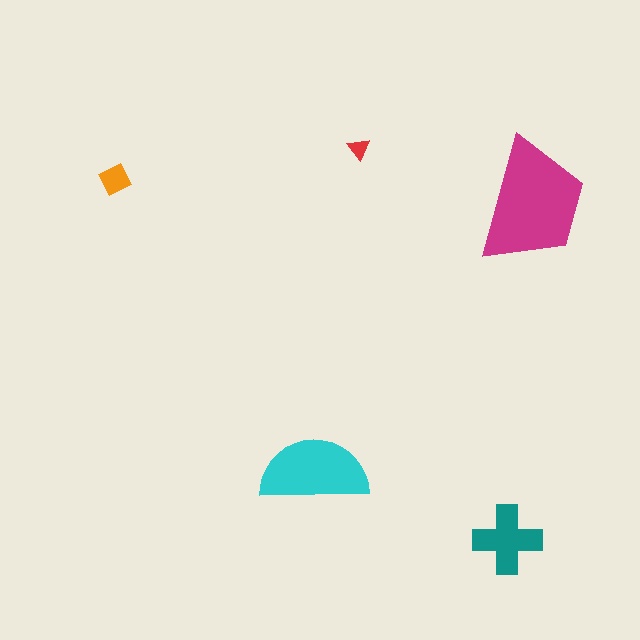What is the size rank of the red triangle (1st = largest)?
5th.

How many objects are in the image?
There are 5 objects in the image.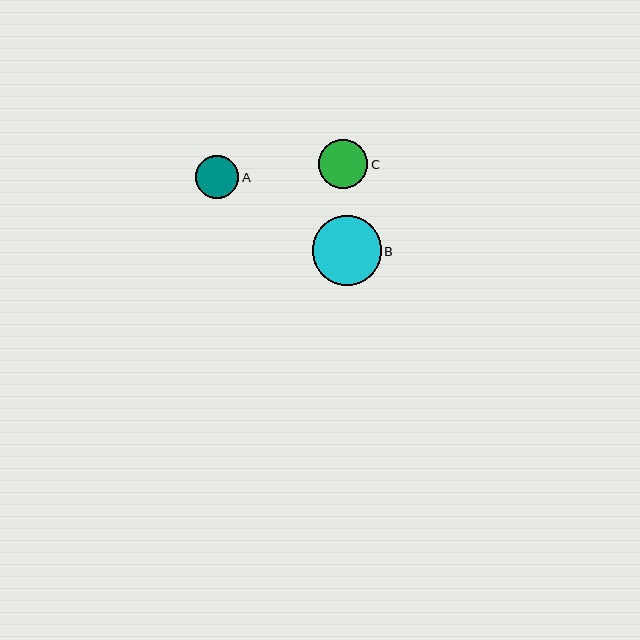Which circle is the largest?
Circle B is the largest with a size of approximately 69 pixels.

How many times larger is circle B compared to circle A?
Circle B is approximately 1.6 times the size of circle A.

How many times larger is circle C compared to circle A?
Circle C is approximately 1.1 times the size of circle A.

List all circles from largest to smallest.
From largest to smallest: B, C, A.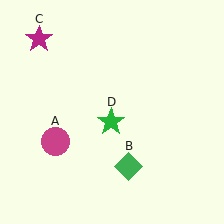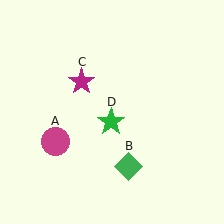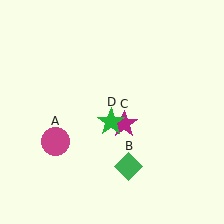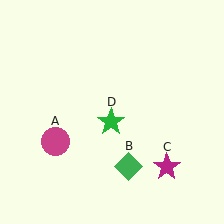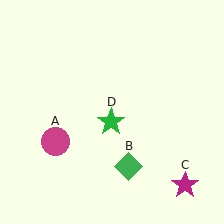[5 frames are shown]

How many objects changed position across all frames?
1 object changed position: magenta star (object C).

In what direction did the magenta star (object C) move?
The magenta star (object C) moved down and to the right.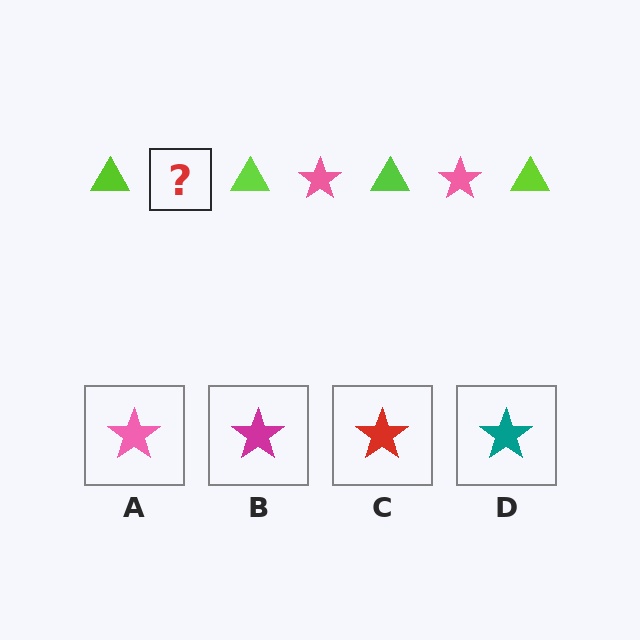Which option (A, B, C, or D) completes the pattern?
A.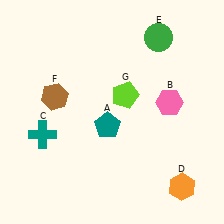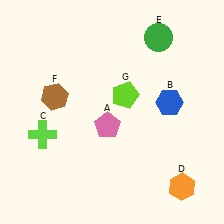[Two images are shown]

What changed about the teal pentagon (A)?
In Image 1, A is teal. In Image 2, it changed to pink.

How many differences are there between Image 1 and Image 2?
There are 3 differences between the two images.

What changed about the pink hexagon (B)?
In Image 1, B is pink. In Image 2, it changed to blue.